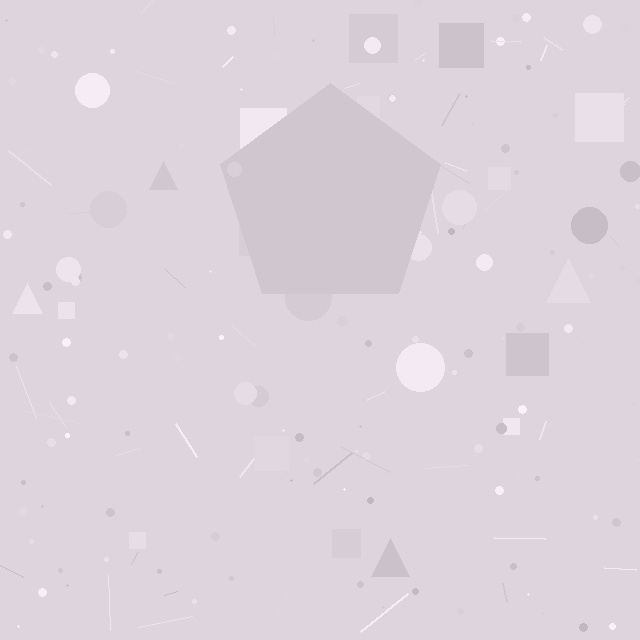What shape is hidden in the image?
A pentagon is hidden in the image.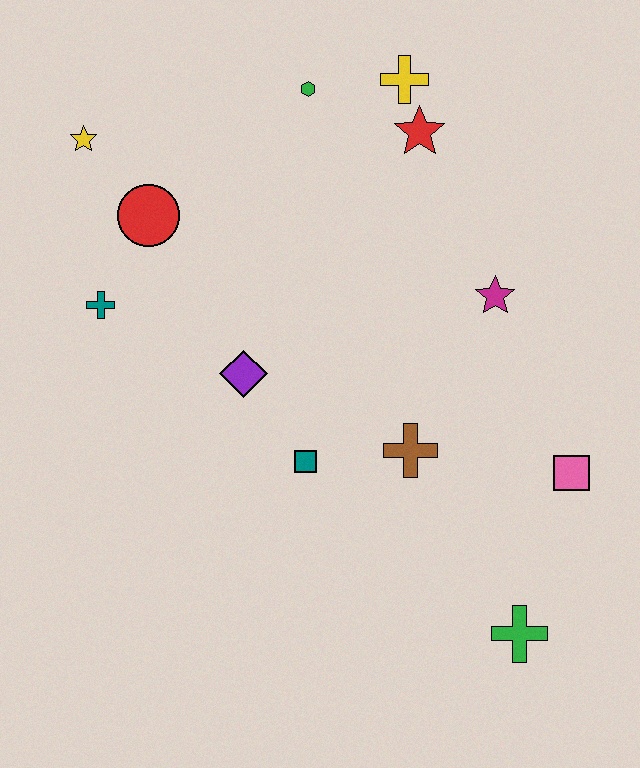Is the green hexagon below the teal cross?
No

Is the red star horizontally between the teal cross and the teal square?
No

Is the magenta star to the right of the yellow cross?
Yes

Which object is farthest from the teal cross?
The green cross is farthest from the teal cross.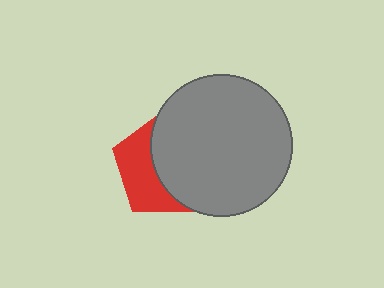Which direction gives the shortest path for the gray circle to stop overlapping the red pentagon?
Moving right gives the shortest separation.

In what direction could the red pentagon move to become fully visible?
The red pentagon could move left. That would shift it out from behind the gray circle entirely.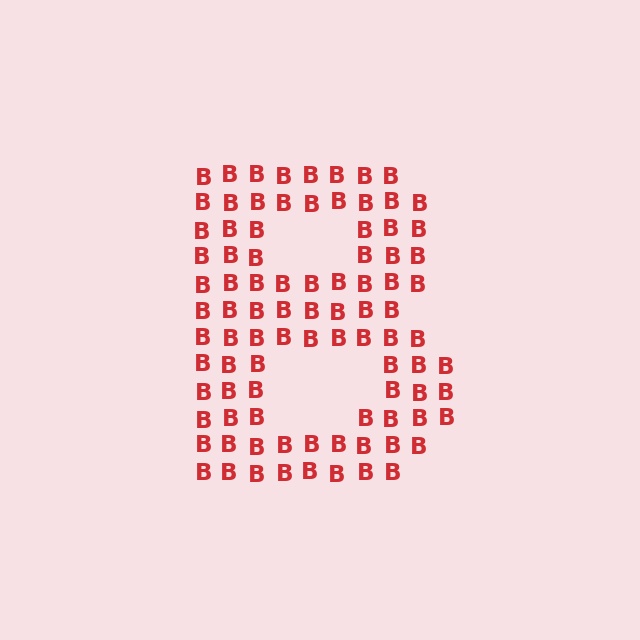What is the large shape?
The large shape is the letter B.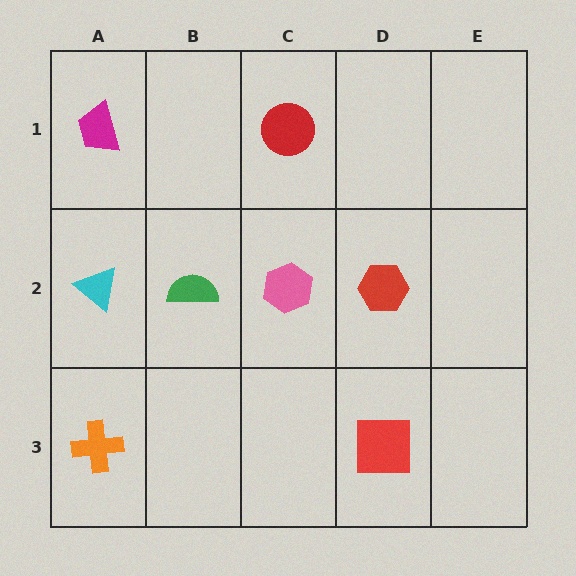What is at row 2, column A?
A cyan triangle.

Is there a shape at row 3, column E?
No, that cell is empty.